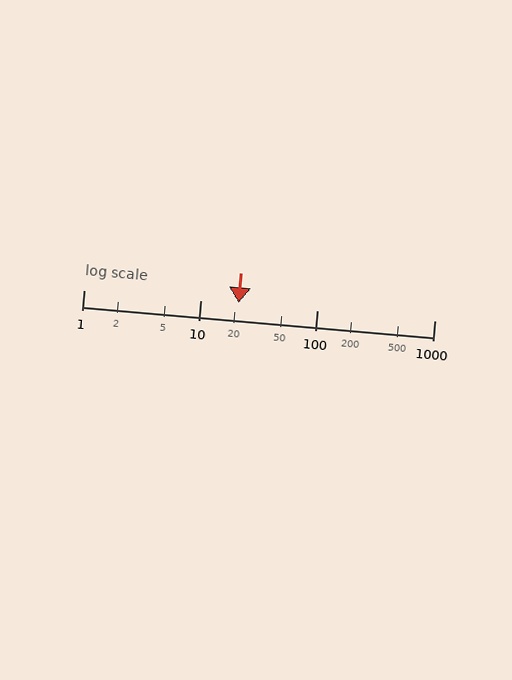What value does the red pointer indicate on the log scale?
The pointer indicates approximately 21.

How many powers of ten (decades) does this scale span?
The scale spans 3 decades, from 1 to 1000.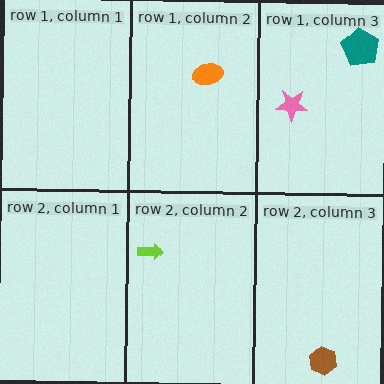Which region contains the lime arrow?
The row 2, column 2 region.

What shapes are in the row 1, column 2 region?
The orange ellipse.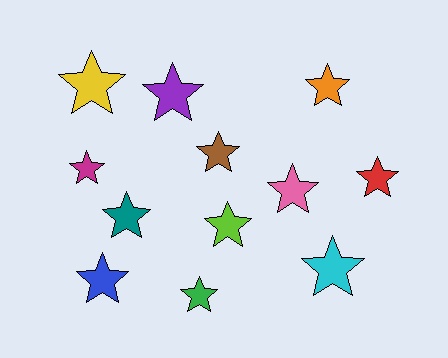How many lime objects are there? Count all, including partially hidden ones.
There is 1 lime object.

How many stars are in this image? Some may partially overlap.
There are 12 stars.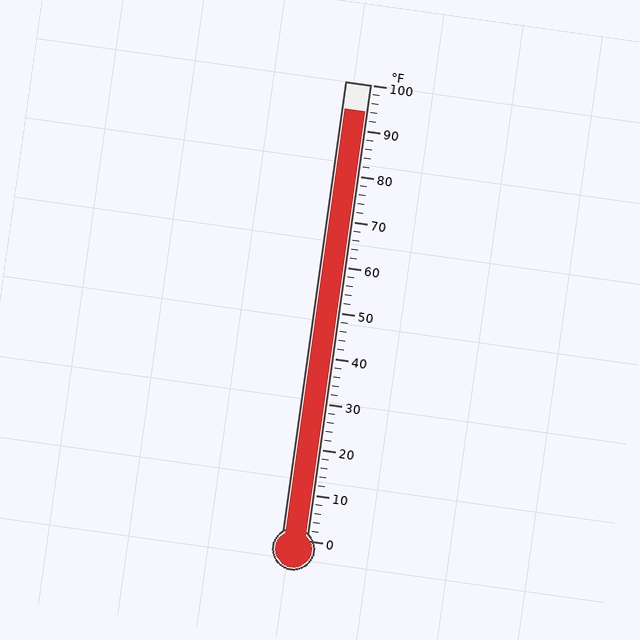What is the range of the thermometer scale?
The thermometer scale ranges from 0°F to 100°F.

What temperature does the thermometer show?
The thermometer shows approximately 94°F.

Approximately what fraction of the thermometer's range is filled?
The thermometer is filled to approximately 95% of its range.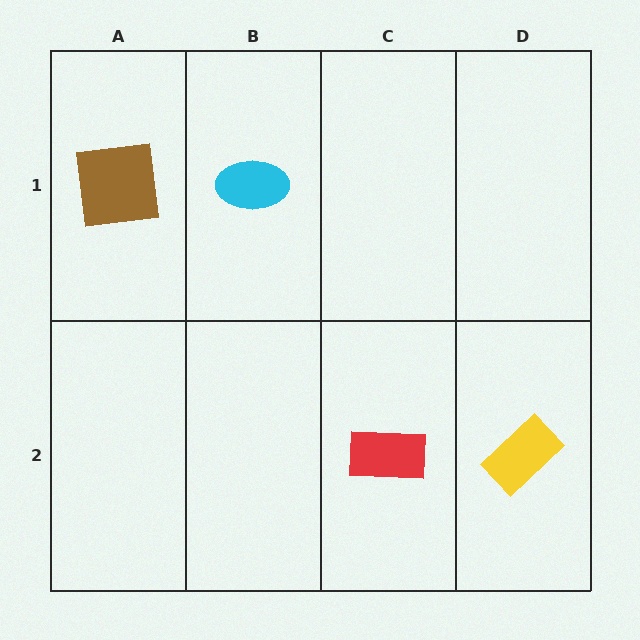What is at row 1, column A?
A brown square.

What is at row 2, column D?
A yellow rectangle.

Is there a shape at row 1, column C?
No, that cell is empty.